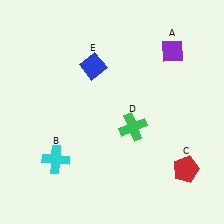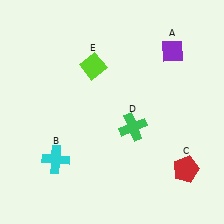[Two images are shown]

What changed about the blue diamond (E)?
In Image 1, E is blue. In Image 2, it changed to lime.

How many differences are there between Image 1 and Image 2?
There is 1 difference between the two images.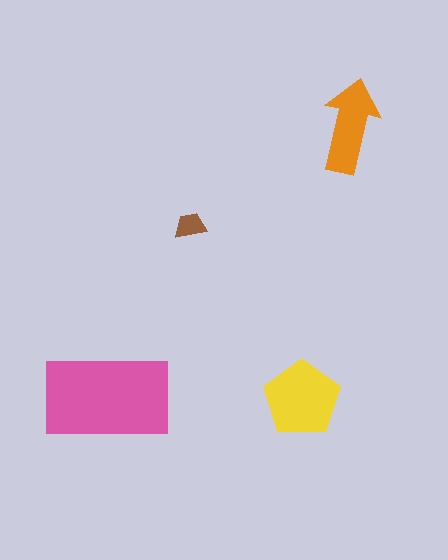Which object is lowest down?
The yellow pentagon is bottommost.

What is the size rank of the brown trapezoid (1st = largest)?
4th.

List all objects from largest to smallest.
The pink rectangle, the yellow pentagon, the orange arrow, the brown trapezoid.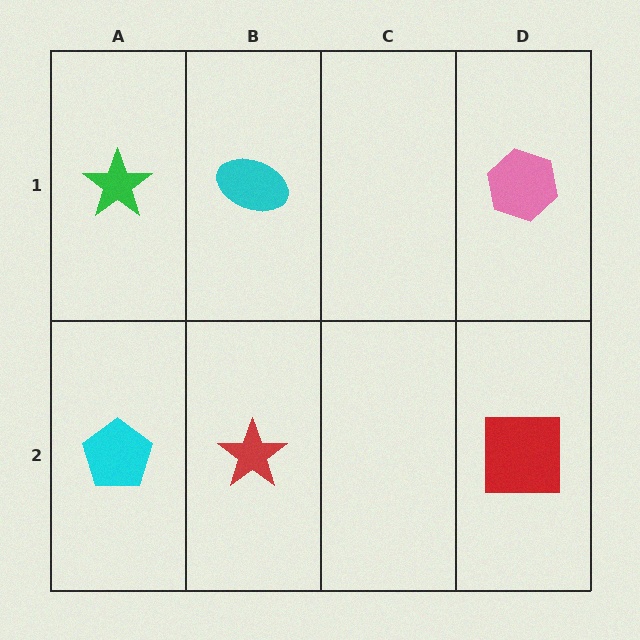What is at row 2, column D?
A red square.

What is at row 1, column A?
A green star.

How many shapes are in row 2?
3 shapes.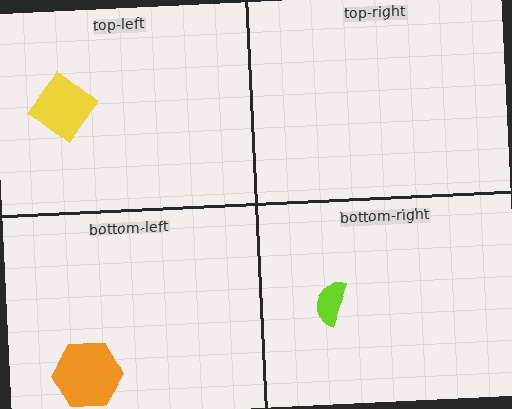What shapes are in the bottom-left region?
The orange hexagon.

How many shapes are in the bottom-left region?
1.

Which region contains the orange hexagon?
The bottom-left region.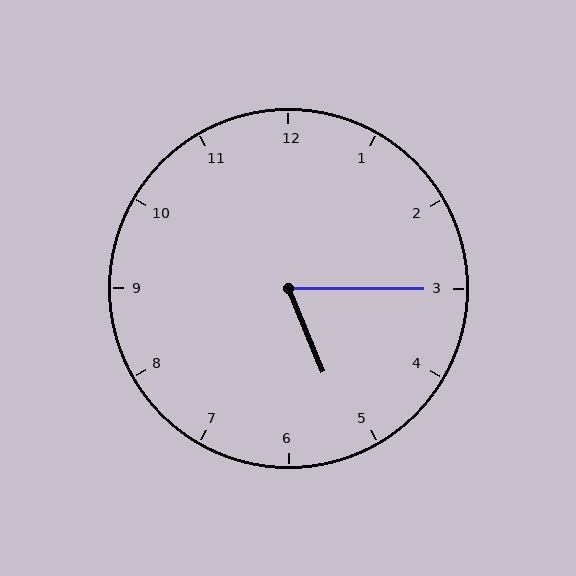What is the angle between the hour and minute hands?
Approximately 68 degrees.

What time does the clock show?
5:15.